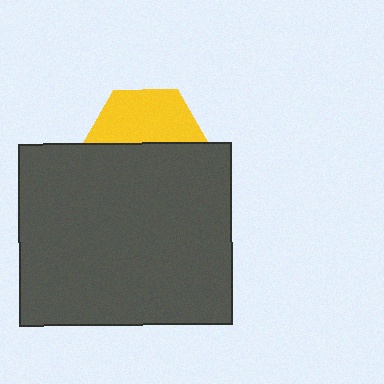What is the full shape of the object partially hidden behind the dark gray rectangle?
The partially hidden object is a yellow hexagon.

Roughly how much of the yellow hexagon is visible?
About half of it is visible (roughly 45%).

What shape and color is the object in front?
The object in front is a dark gray rectangle.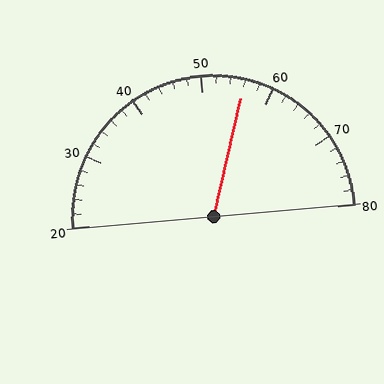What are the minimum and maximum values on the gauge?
The gauge ranges from 20 to 80.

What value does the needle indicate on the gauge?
The needle indicates approximately 56.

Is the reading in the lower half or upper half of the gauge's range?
The reading is in the upper half of the range (20 to 80).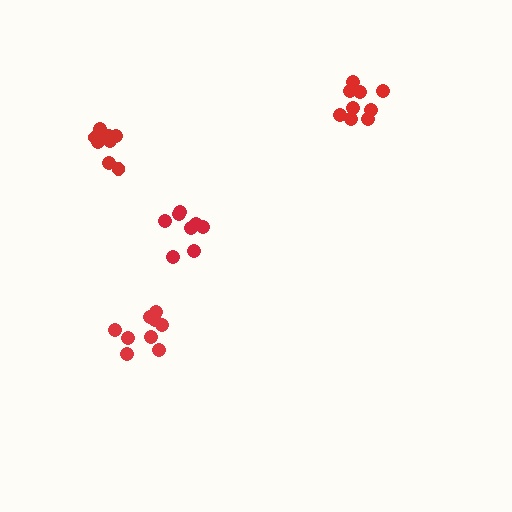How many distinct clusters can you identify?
There are 4 distinct clusters.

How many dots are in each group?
Group 1: 9 dots, Group 2: 9 dots, Group 3: 8 dots, Group 4: 8 dots (34 total).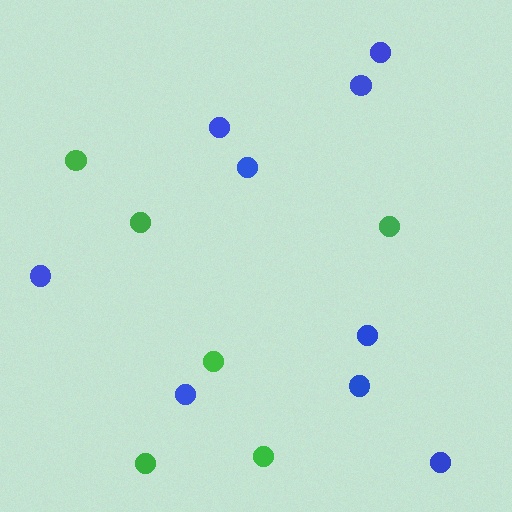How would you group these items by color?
There are 2 groups: one group of blue circles (9) and one group of green circles (6).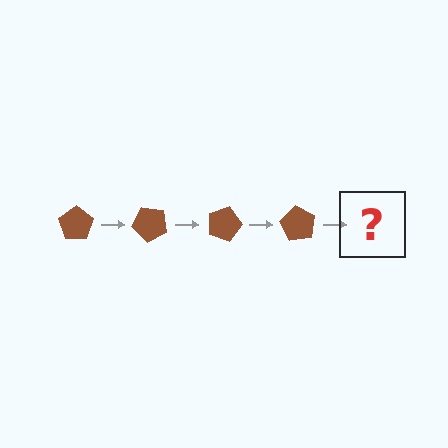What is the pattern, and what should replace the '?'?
The pattern is that the pentagon rotates 45 degrees each step. The '?' should be a brown pentagon rotated 180 degrees.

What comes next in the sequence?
The next element should be a brown pentagon rotated 180 degrees.